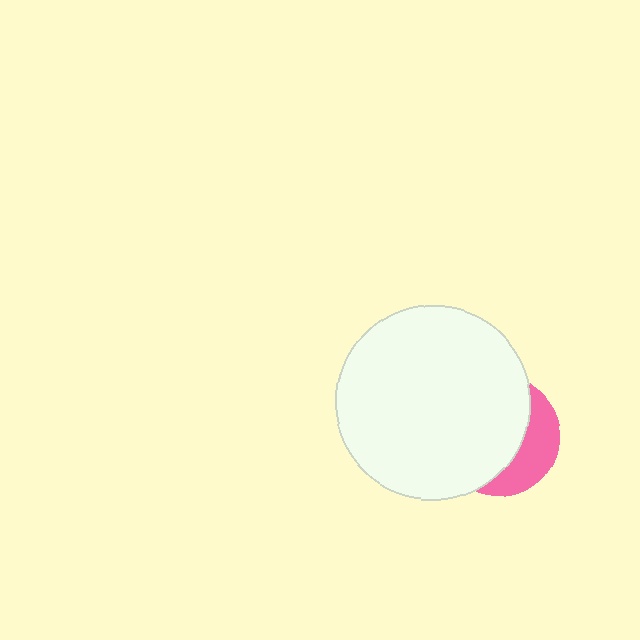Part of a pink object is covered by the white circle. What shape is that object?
It is a circle.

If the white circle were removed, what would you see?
You would see the complete pink circle.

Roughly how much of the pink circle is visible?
A small part of it is visible (roughly 32%).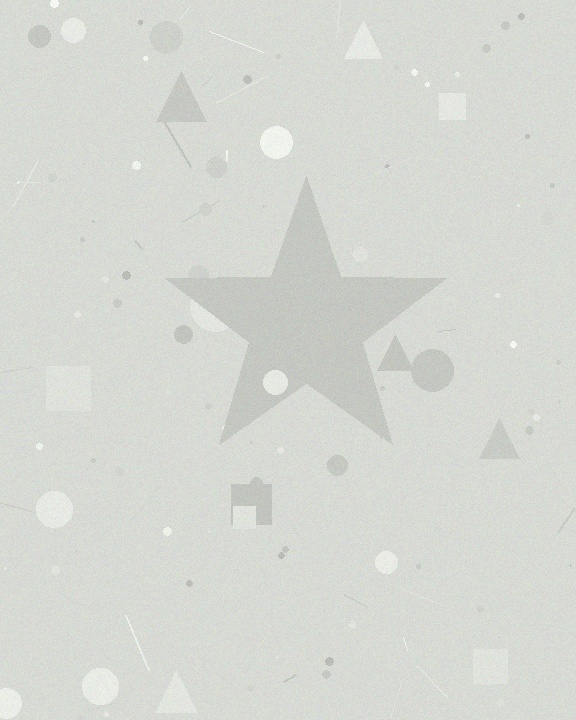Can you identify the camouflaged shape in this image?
The camouflaged shape is a star.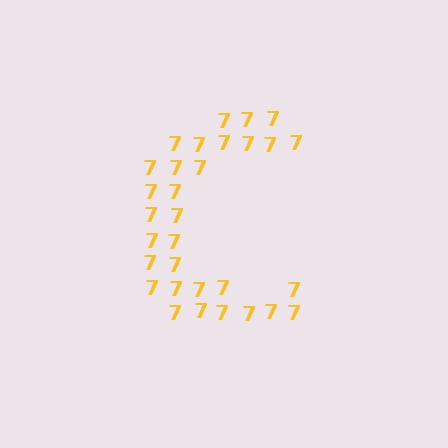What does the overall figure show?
The overall figure shows the letter C.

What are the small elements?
The small elements are digit 7's.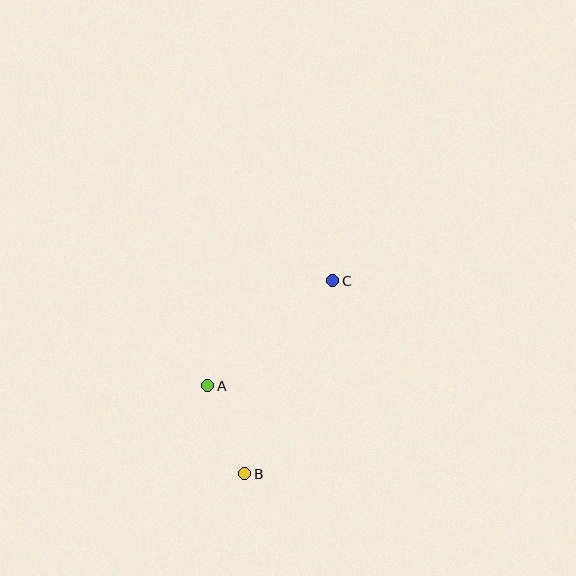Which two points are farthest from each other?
Points B and C are farthest from each other.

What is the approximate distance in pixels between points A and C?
The distance between A and C is approximately 163 pixels.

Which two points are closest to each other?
Points A and B are closest to each other.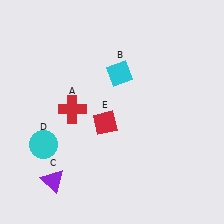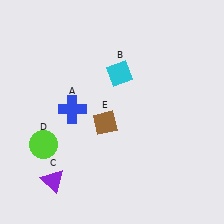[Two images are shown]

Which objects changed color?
A changed from red to blue. D changed from cyan to lime. E changed from red to brown.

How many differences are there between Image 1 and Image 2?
There are 3 differences between the two images.